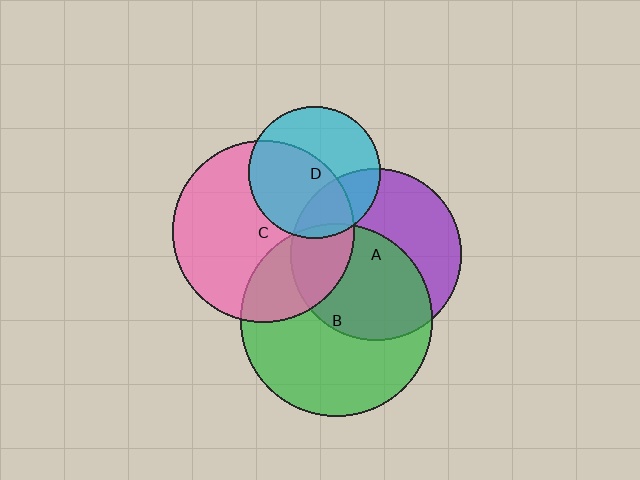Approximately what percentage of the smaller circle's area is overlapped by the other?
Approximately 25%.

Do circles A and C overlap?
Yes.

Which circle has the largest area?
Circle B (green).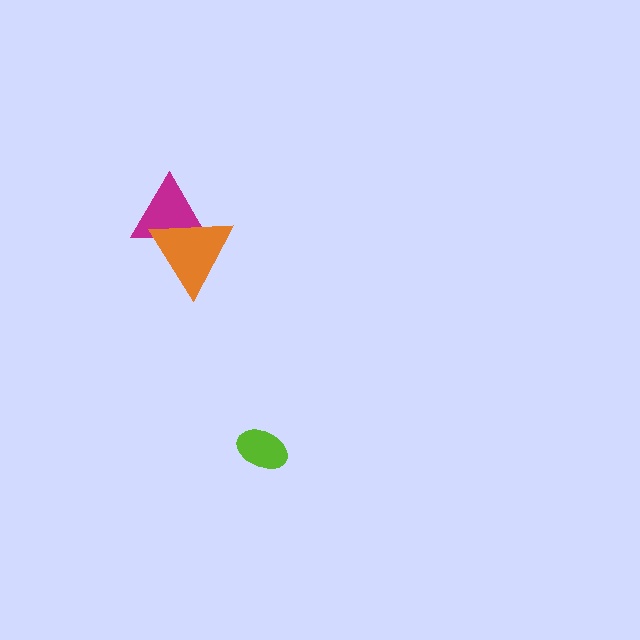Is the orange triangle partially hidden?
No, no other shape covers it.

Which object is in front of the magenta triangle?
The orange triangle is in front of the magenta triangle.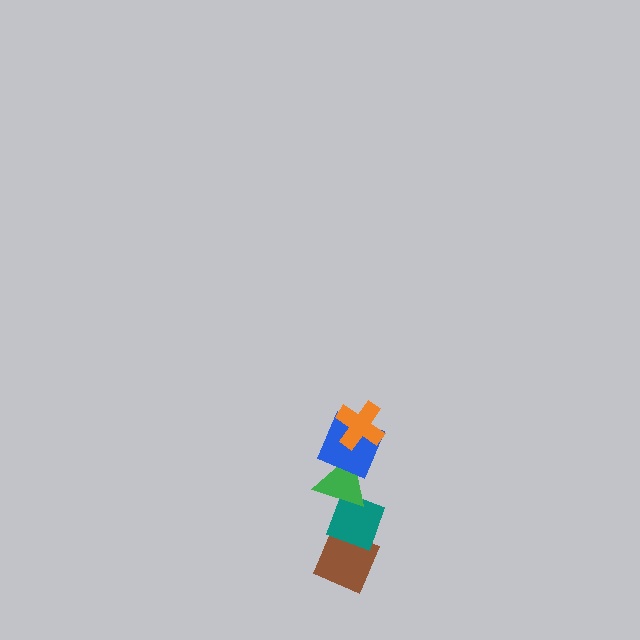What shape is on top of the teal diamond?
The green triangle is on top of the teal diamond.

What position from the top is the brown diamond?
The brown diamond is 5th from the top.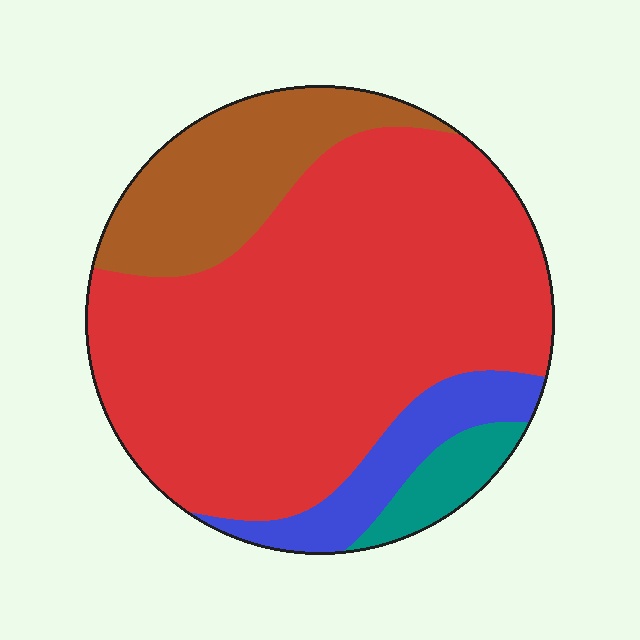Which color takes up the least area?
Teal, at roughly 5%.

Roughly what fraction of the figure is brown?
Brown covers roughly 20% of the figure.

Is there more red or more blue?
Red.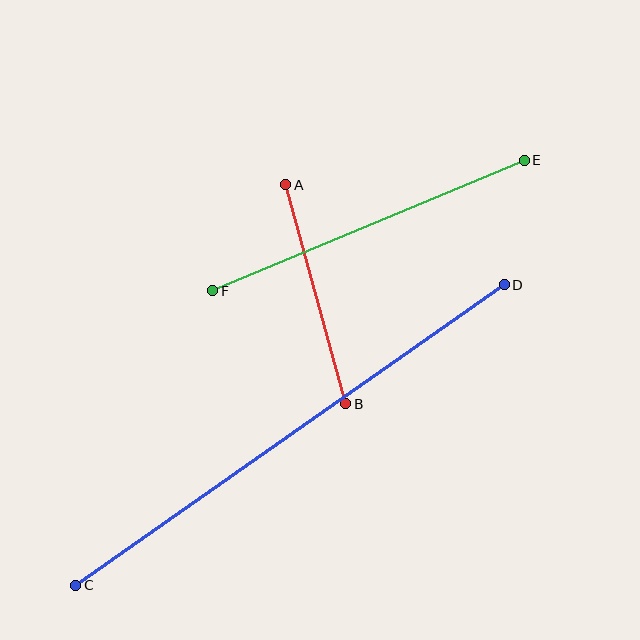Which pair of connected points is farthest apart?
Points C and D are farthest apart.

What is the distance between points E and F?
The distance is approximately 338 pixels.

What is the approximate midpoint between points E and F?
The midpoint is at approximately (368, 226) pixels.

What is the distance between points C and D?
The distance is approximately 523 pixels.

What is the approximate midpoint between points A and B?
The midpoint is at approximately (316, 294) pixels.